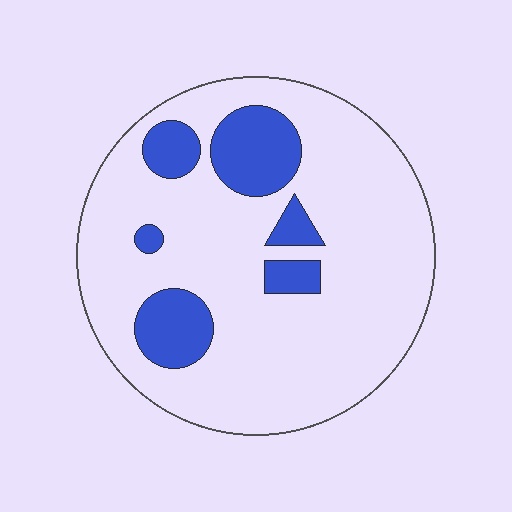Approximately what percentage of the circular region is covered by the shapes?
Approximately 20%.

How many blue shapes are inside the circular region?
6.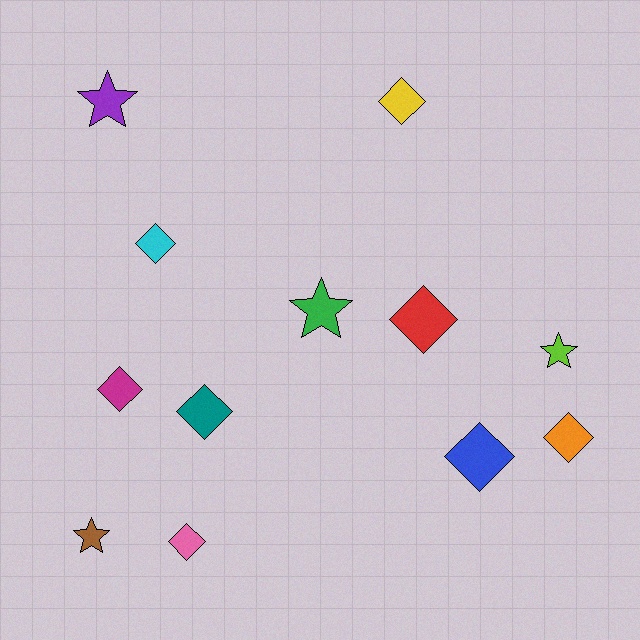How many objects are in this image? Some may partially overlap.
There are 12 objects.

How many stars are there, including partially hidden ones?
There are 4 stars.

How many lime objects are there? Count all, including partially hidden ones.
There is 1 lime object.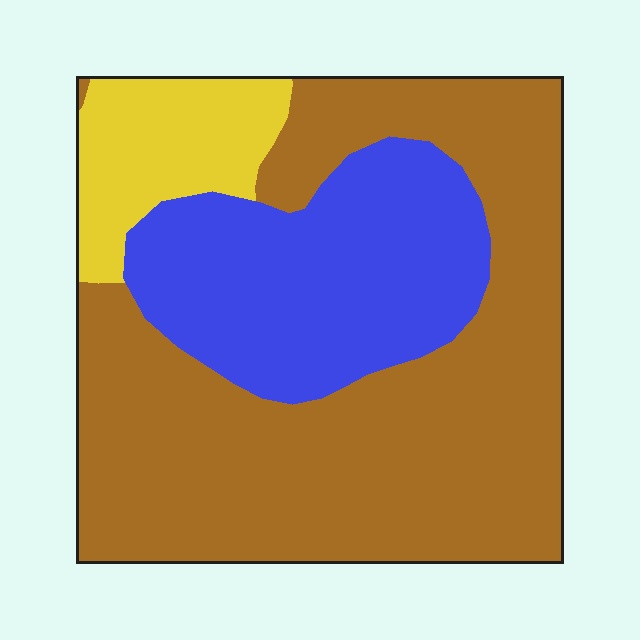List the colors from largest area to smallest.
From largest to smallest: brown, blue, yellow.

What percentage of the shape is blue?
Blue covers around 30% of the shape.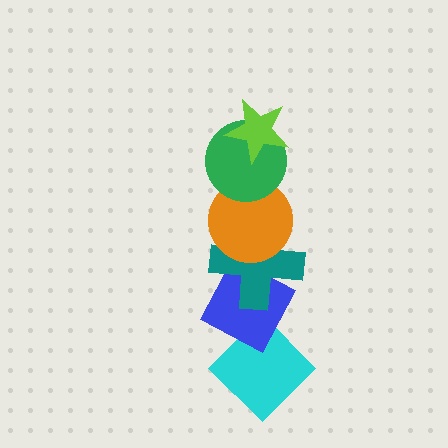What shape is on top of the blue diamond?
The teal cross is on top of the blue diamond.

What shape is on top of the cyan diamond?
The blue diamond is on top of the cyan diamond.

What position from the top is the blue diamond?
The blue diamond is 5th from the top.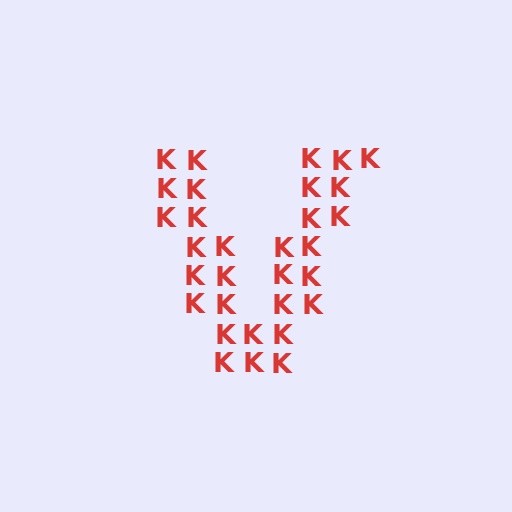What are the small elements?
The small elements are letter K's.